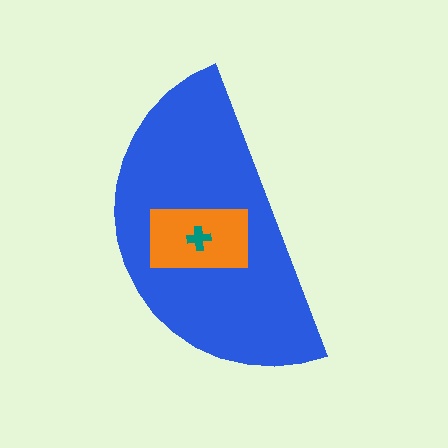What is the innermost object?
The teal cross.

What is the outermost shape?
The blue semicircle.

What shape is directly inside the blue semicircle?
The orange rectangle.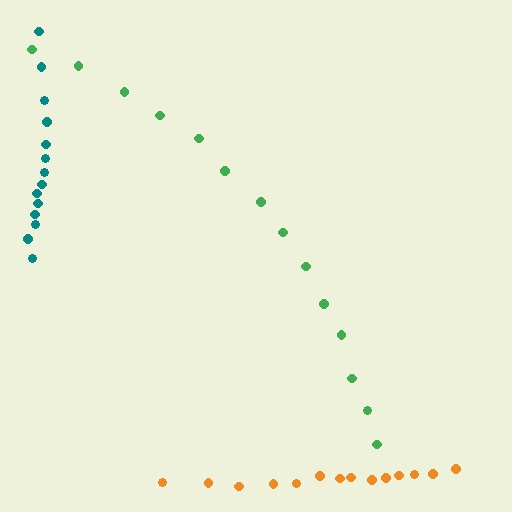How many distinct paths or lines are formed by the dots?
There are 3 distinct paths.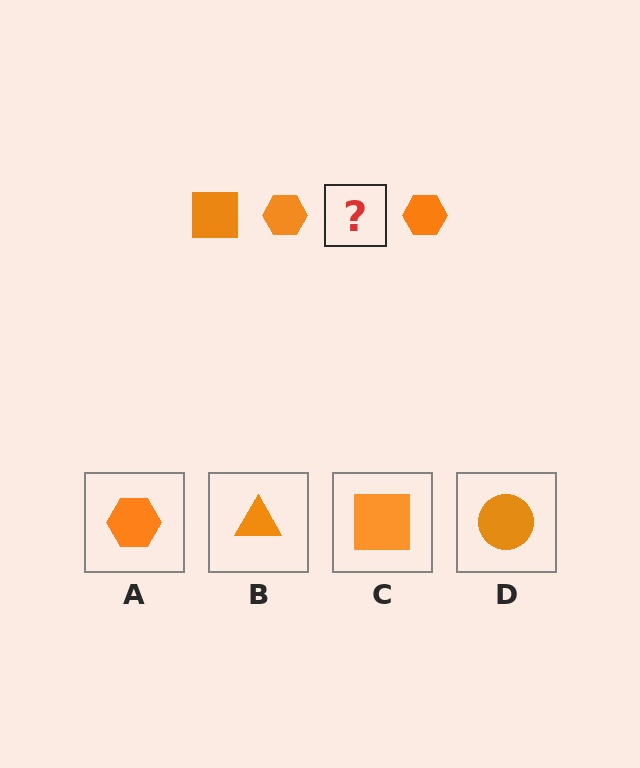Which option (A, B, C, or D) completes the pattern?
C.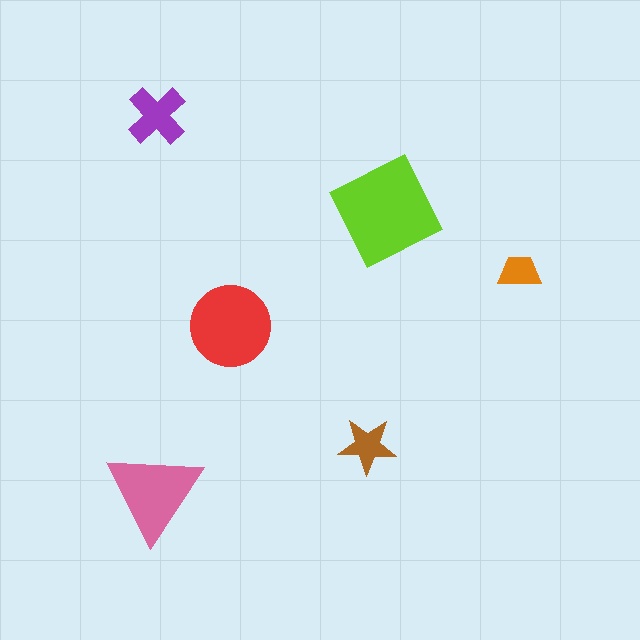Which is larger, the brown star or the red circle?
The red circle.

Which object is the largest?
The lime square.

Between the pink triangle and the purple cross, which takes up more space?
The pink triangle.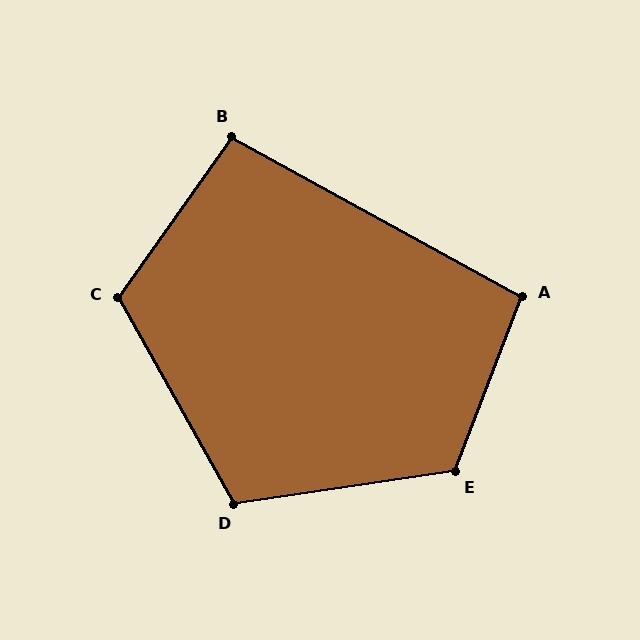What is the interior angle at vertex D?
Approximately 111 degrees (obtuse).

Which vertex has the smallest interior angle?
B, at approximately 97 degrees.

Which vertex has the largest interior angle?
E, at approximately 119 degrees.